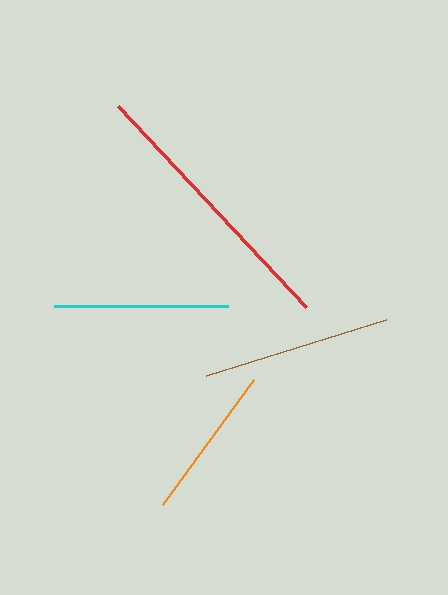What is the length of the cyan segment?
The cyan segment is approximately 175 pixels long.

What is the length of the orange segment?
The orange segment is approximately 155 pixels long.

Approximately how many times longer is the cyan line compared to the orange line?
The cyan line is approximately 1.1 times the length of the orange line.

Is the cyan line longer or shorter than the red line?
The red line is longer than the cyan line.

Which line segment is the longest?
The red line is the longest at approximately 275 pixels.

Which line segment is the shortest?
The orange line is the shortest at approximately 155 pixels.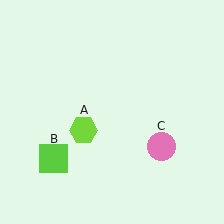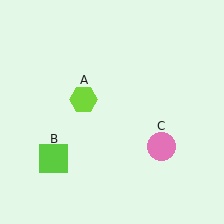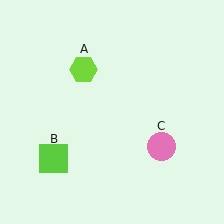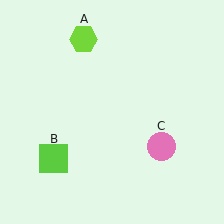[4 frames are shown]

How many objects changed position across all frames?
1 object changed position: lime hexagon (object A).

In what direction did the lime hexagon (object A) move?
The lime hexagon (object A) moved up.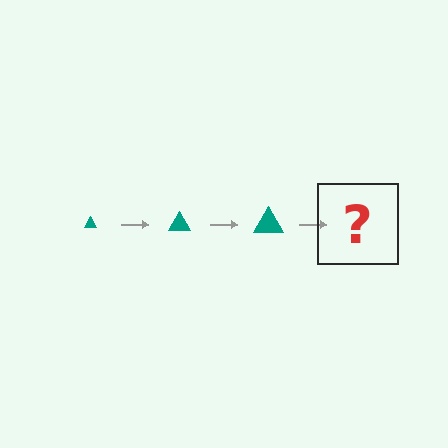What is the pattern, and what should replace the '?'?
The pattern is that the triangle gets progressively larger each step. The '?' should be a teal triangle, larger than the previous one.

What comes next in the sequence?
The next element should be a teal triangle, larger than the previous one.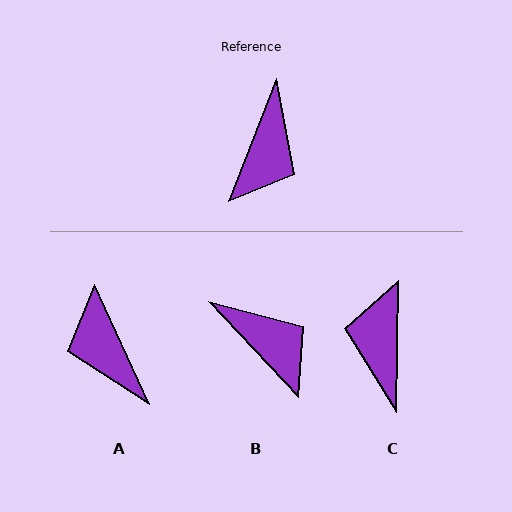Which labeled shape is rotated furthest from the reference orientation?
C, about 159 degrees away.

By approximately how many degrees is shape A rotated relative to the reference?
Approximately 134 degrees clockwise.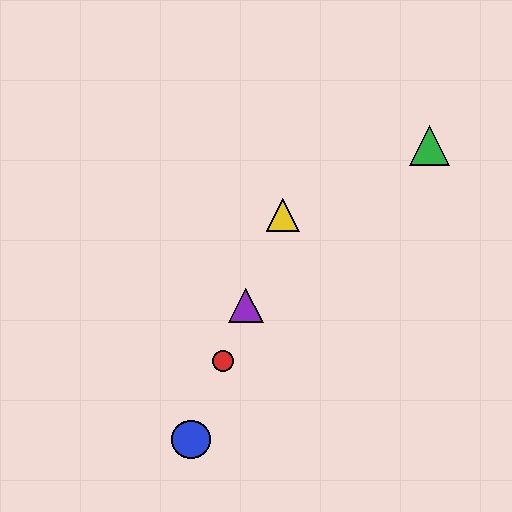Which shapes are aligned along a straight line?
The red circle, the blue circle, the yellow triangle, the purple triangle are aligned along a straight line.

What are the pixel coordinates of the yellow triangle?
The yellow triangle is at (283, 215).